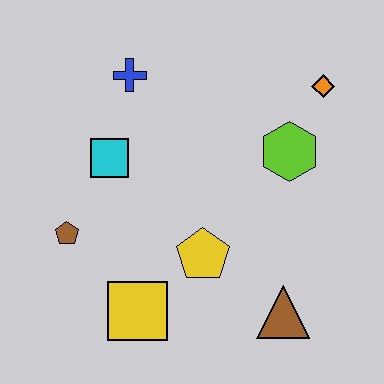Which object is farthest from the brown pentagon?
The orange diamond is farthest from the brown pentagon.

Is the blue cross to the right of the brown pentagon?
Yes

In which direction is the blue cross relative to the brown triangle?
The blue cross is above the brown triangle.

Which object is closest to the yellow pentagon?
The yellow square is closest to the yellow pentagon.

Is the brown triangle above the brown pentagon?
No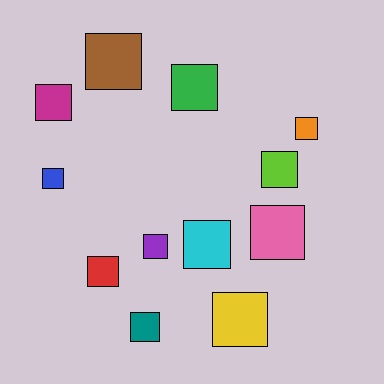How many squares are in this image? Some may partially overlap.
There are 12 squares.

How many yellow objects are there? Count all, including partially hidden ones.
There is 1 yellow object.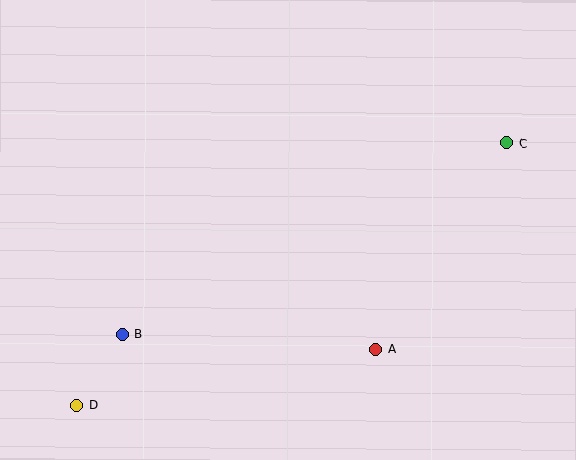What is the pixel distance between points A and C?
The distance between A and C is 243 pixels.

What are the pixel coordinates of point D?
Point D is at (77, 405).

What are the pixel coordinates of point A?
Point A is at (376, 349).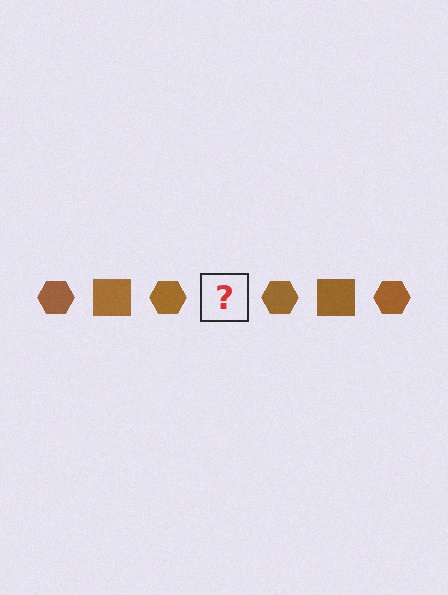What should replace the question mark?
The question mark should be replaced with a brown square.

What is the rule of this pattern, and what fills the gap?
The rule is that the pattern cycles through hexagon, square shapes in brown. The gap should be filled with a brown square.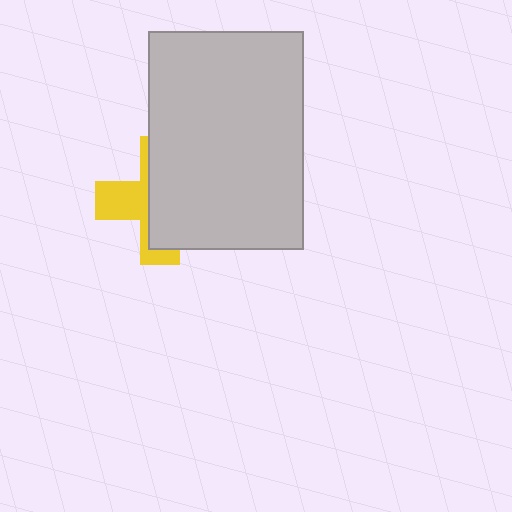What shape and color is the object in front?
The object in front is a light gray rectangle.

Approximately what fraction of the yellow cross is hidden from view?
Roughly 62% of the yellow cross is hidden behind the light gray rectangle.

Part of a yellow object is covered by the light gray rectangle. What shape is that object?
It is a cross.